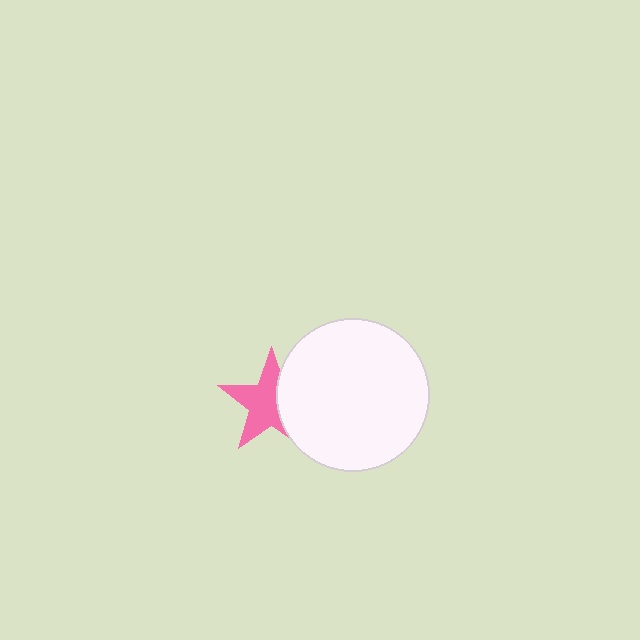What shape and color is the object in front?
The object in front is a white circle.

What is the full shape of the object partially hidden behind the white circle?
The partially hidden object is a pink star.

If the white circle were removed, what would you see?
You would see the complete pink star.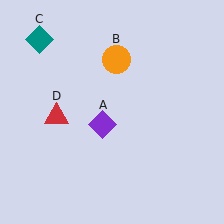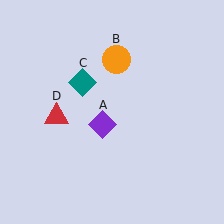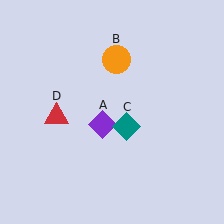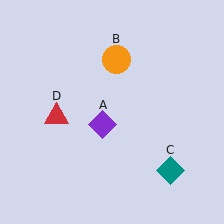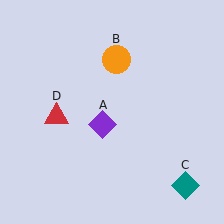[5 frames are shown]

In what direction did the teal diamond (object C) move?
The teal diamond (object C) moved down and to the right.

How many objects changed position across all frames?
1 object changed position: teal diamond (object C).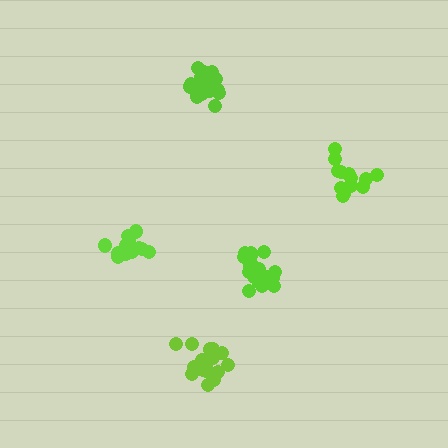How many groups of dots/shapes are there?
There are 5 groups.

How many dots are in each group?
Group 1: 19 dots, Group 2: 16 dots, Group 3: 14 dots, Group 4: 18 dots, Group 5: 19 dots (86 total).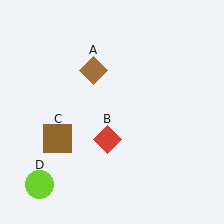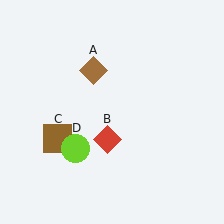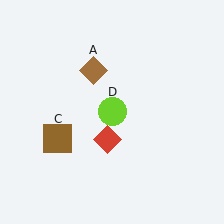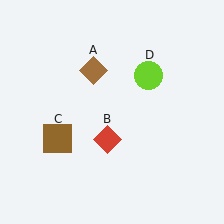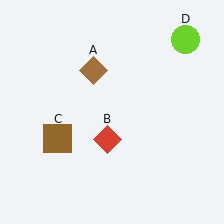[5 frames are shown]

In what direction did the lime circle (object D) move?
The lime circle (object D) moved up and to the right.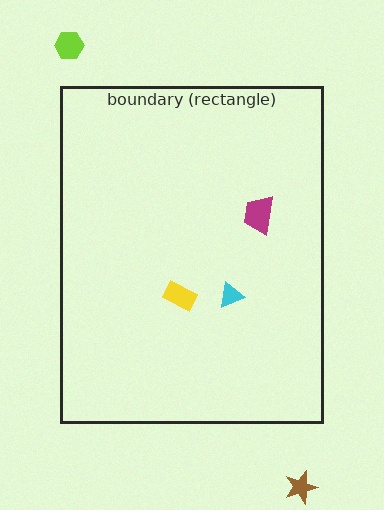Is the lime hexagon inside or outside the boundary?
Outside.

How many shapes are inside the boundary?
3 inside, 2 outside.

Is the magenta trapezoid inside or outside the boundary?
Inside.